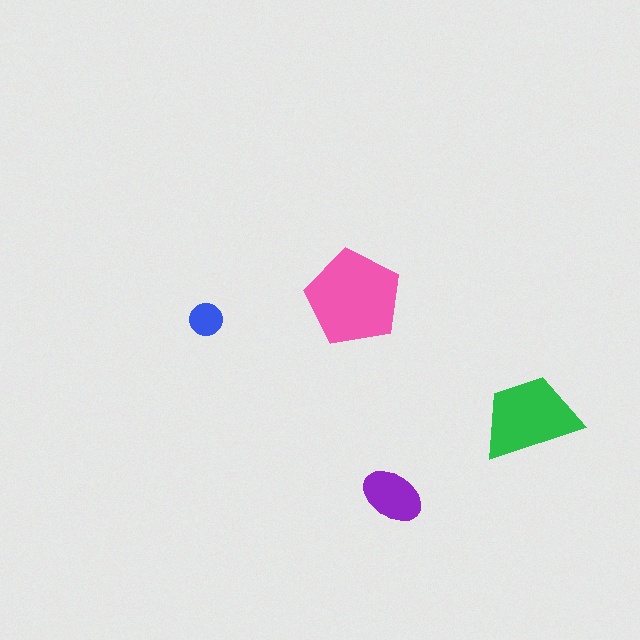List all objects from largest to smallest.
The pink pentagon, the green trapezoid, the purple ellipse, the blue circle.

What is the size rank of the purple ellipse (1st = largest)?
3rd.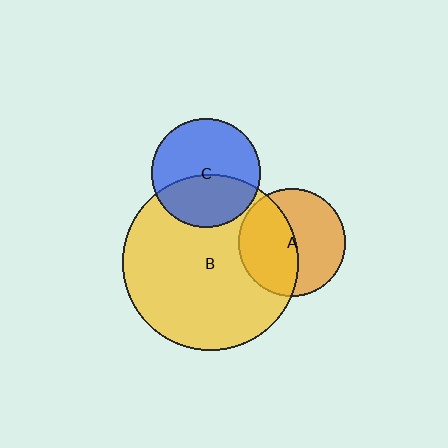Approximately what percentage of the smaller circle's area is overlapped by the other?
Approximately 50%.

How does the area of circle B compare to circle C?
Approximately 2.6 times.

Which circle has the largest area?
Circle B (yellow).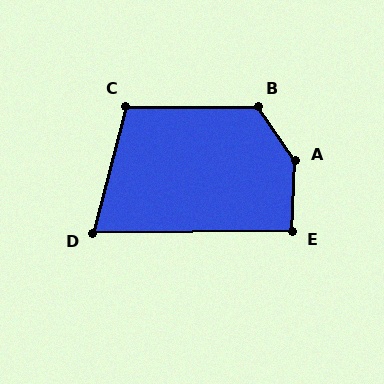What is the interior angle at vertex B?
Approximately 124 degrees (obtuse).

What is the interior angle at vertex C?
Approximately 105 degrees (obtuse).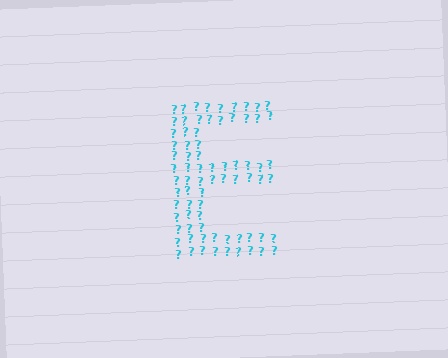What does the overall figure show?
The overall figure shows the letter E.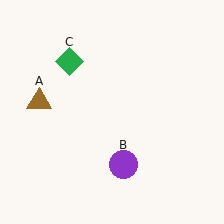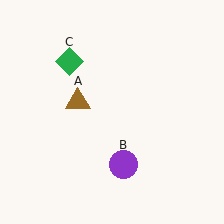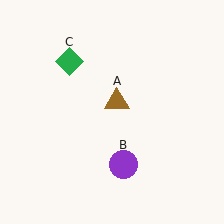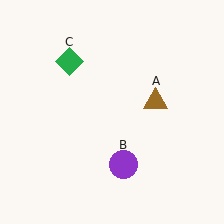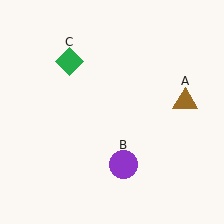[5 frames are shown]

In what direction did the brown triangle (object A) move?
The brown triangle (object A) moved right.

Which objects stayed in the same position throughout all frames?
Purple circle (object B) and green diamond (object C) remained stationary.